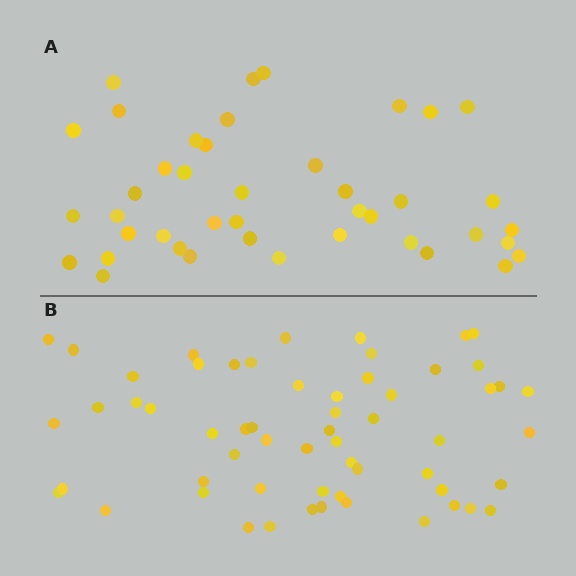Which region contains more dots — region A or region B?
Region B (the bottom region) has more dots.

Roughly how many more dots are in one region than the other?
Region B has approximately 15 more dots than region A.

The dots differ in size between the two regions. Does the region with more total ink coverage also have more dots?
No. Region A has more total ink coverage because its dots are larger, but region B actually contains more individual dots. Total area can be misleading — the number of items is what matters here.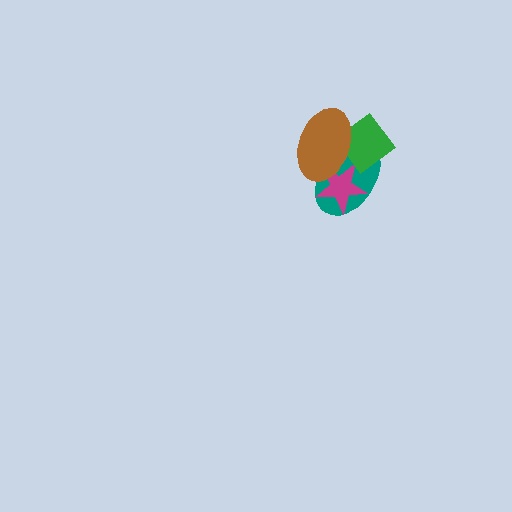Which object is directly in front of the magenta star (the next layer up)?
The green diamond is directly in front of the magenta star.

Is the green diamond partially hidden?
Yes, it is partially covered by another shape.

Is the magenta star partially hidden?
Yes, it is partially covered by another shape.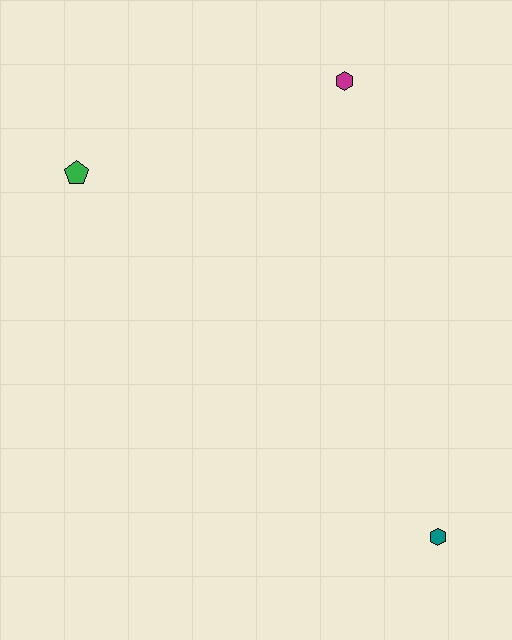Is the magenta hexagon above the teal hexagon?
Yes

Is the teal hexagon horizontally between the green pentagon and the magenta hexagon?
No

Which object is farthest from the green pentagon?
The teal hexagon is farthest from the green pentagon.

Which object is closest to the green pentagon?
The magenta hexagon is closest to the green pentagon.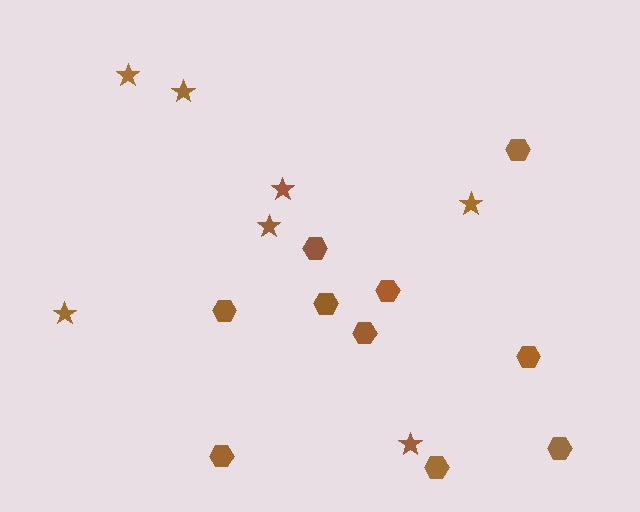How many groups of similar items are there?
There are 2 groups: one group of stars (7) and one group of hexagons (10).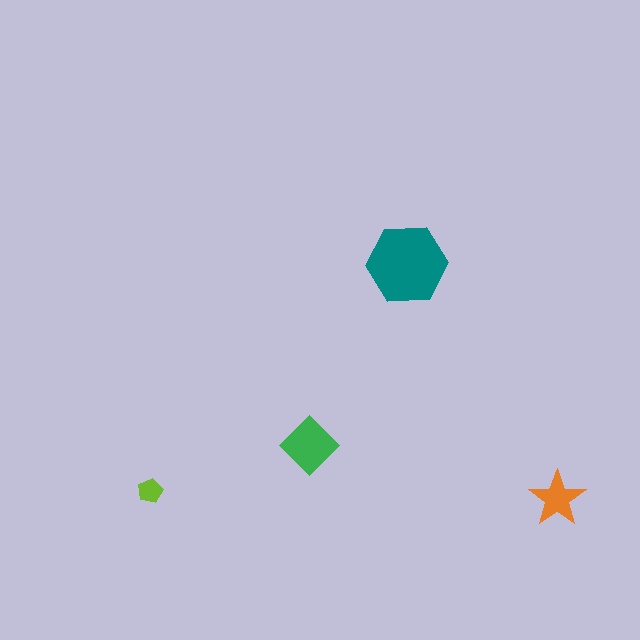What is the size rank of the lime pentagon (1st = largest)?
4th.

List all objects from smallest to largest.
The lime pentagon, the orange star, the green diamond, the teal hexagon.